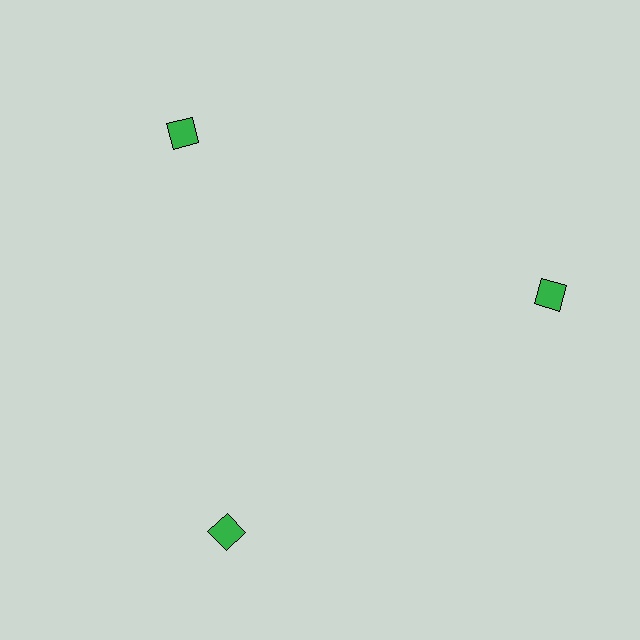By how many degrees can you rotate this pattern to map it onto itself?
The pattern maps onto itself every 120 degrees of rotation.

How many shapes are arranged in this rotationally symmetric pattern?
There are 3 shapes, arranged in 3 groups of 1.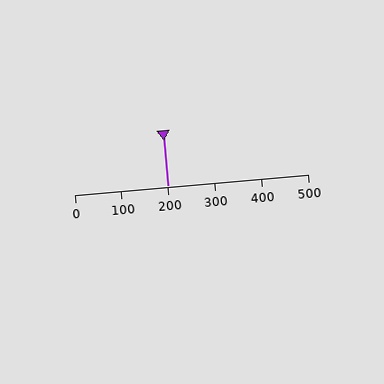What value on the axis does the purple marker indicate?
The marker indicates approximately 200.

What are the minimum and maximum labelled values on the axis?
The axis runs from 0 to 500.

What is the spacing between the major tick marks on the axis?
The major ticks are spaced 100 apart.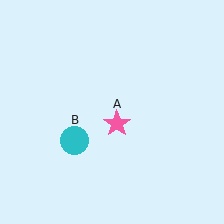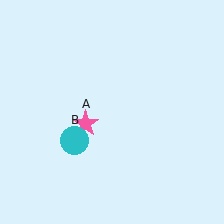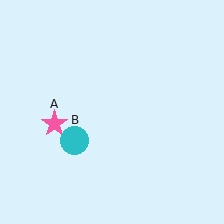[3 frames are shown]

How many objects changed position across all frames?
1 object changed position: pink star (object A).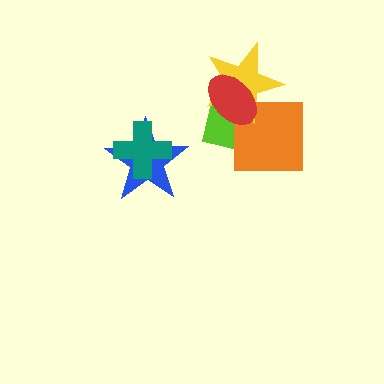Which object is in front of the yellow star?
The red ellipse is in front of the yellow star.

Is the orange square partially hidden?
Yes, it is partially covered by another shape.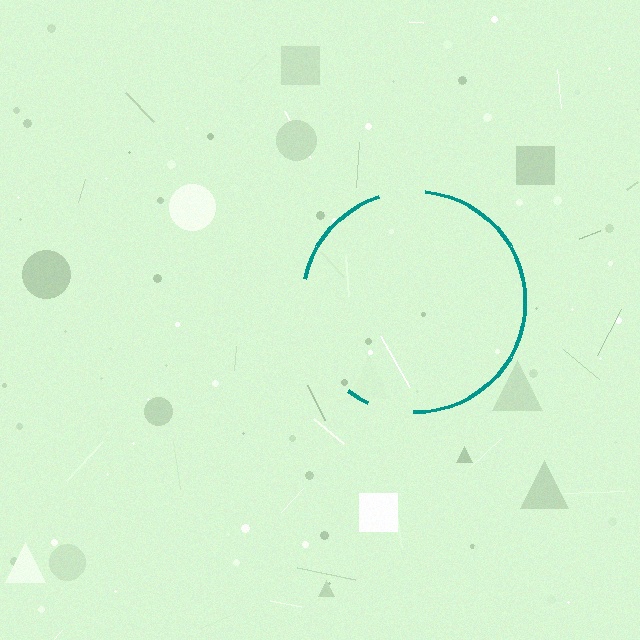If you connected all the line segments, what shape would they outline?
They would outline a circle.